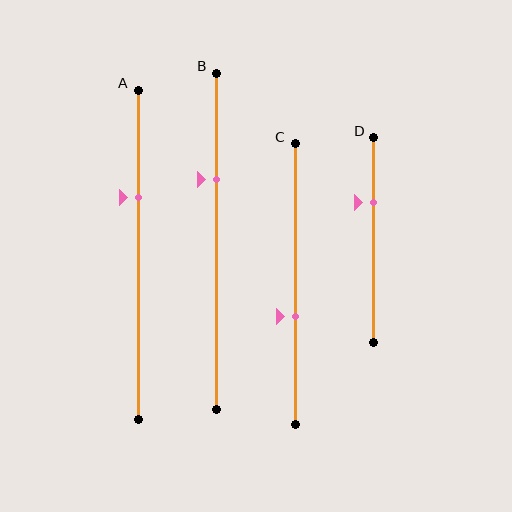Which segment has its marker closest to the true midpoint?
Segment C has its marker closest to the true midpoint.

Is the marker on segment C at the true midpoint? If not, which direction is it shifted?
No, the marker on segment C is shifted downward by about 11% of the segment length.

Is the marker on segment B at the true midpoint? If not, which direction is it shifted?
No, the marker on segment B is shifted upward by about 18% of the segment length.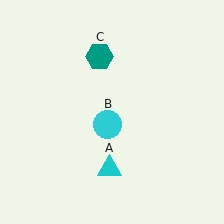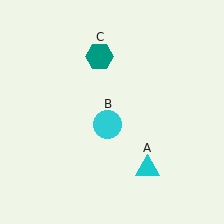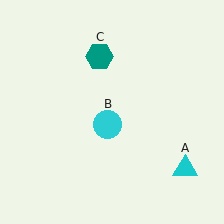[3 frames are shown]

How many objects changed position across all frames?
1 object changed position: cyan triangle (object A).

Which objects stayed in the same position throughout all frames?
Cyan circle (object B) and teal hexagon (object C) remained stationary.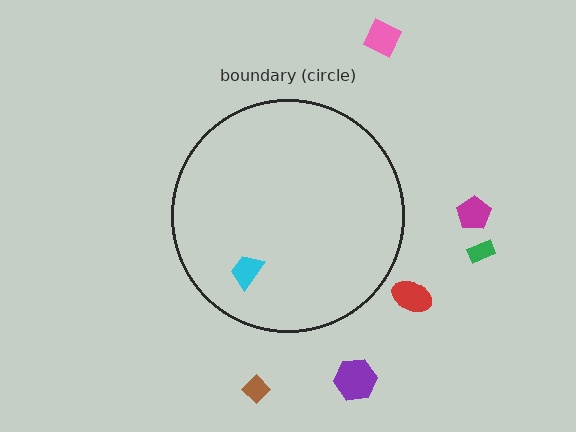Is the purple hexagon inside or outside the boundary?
Outside.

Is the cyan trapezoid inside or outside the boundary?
Inside.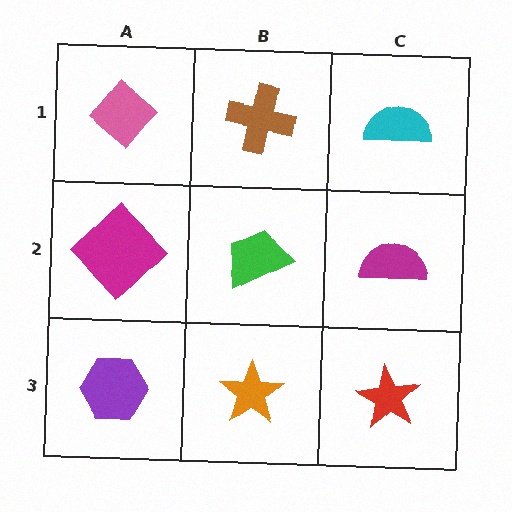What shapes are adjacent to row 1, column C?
A magenta semicircle (row 2, column C), a brown cross (row 1, column B).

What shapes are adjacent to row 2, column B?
A brown cross (row 1, column B), an orange star (row 3, column B), a magenta diamond (row 2, column A), a magenta semicircle (row 2, column C).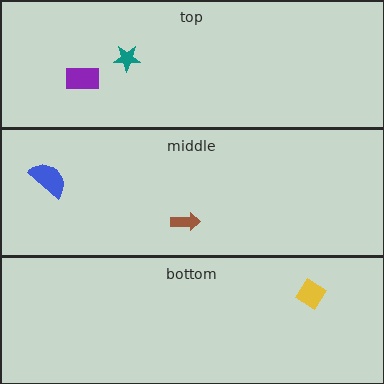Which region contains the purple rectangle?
The top region.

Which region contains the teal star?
The top region.